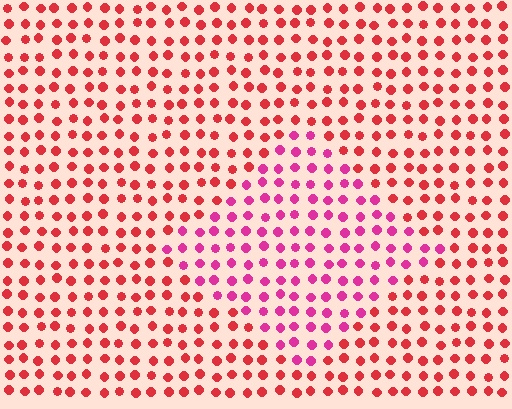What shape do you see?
I see a diamond.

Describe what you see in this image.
The image is filled with small red elements in a uniform arrangement. A diamond-shaped region is visible where the elements are tinted to a slightly different hue, forming a subtle color boundary.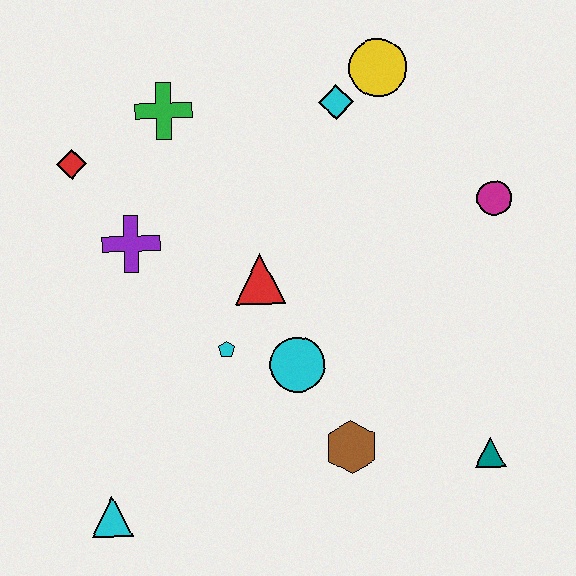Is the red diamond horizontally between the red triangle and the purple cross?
No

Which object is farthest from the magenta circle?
The cyan triangle is farthest from the magenta circle.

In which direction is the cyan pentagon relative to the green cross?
The cyan pentagon is below the green cross.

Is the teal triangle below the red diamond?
Yes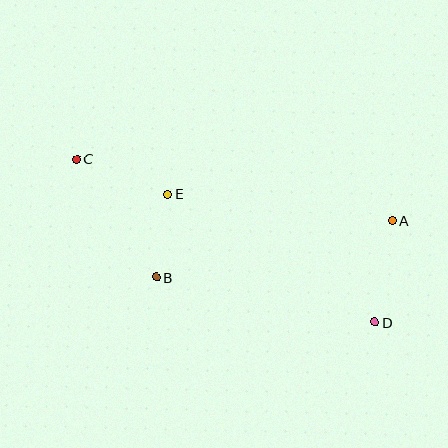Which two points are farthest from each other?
Points C and D are farthest from each other.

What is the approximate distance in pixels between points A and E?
The distance between A and E is approximately 227 pixels.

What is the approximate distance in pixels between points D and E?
The distance between D and E is approximately 244 pixels.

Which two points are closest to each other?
Points B and E are closest to each other.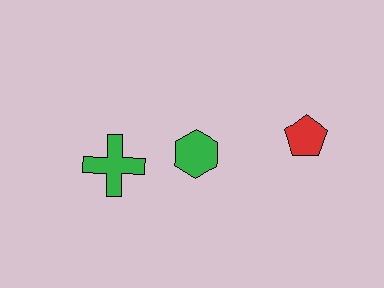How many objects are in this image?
There are 3 objects.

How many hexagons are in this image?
There is 1 hexagon.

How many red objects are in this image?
There is 1 red object.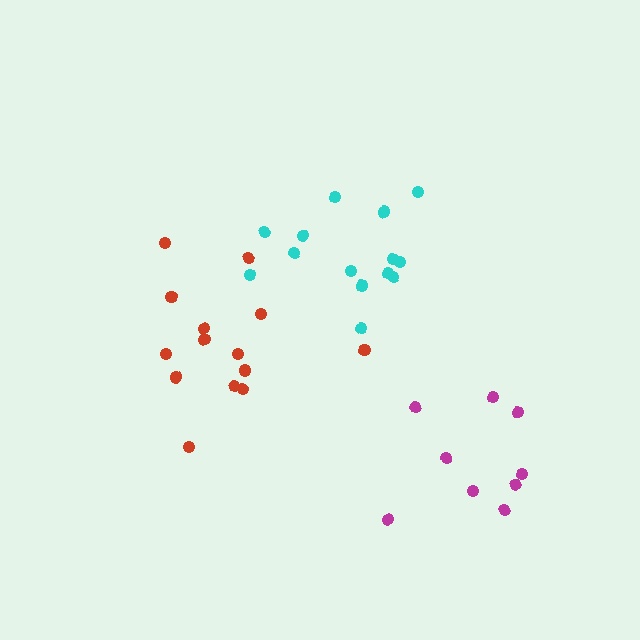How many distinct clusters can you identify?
There are 3 distinct clusters.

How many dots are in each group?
Group 1: 9 dots, Group 2: 14 dots, Group 3: 14 dots (37 total).